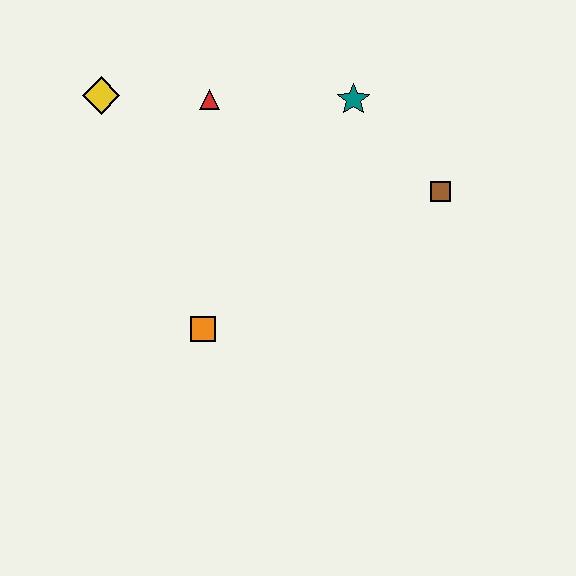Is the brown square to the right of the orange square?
Yes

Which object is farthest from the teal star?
The orange square is farthest from the teal star.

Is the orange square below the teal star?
Yes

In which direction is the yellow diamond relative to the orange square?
The yellow diamond is above the orange square.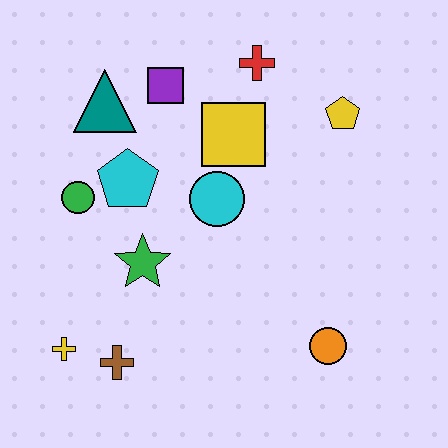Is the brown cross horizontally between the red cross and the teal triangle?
Yes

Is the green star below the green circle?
Yes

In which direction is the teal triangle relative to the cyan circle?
The teal triangle is to the left of the cyan circle.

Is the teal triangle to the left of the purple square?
Yes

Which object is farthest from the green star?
The yellow pentagon is farthest from the green star.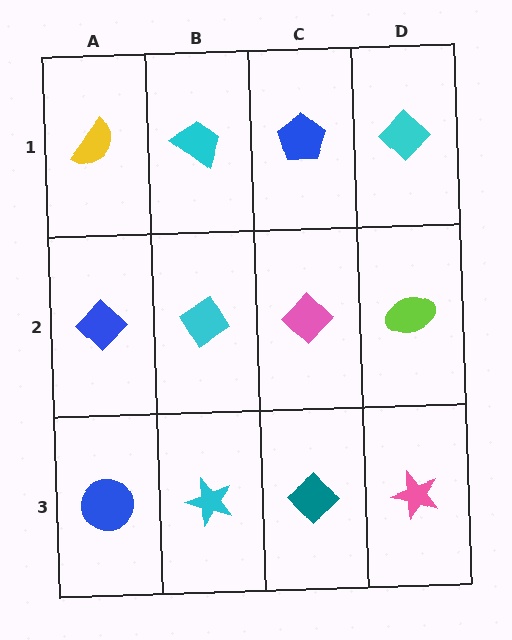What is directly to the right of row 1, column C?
A cyan diamond.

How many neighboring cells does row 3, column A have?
2.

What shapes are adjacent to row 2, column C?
A blue pentagon (row 1, column C), a teal diamond (row 3, column C), a cyan diamond (row 2, column B), a lime ellipse (row 2, column D).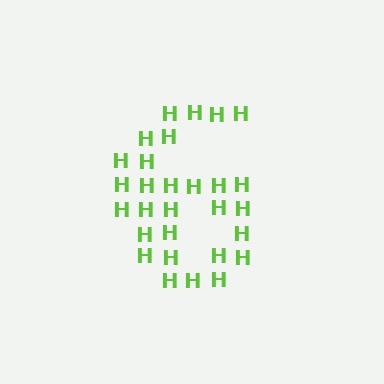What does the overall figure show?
The overall figure shows the digit 6.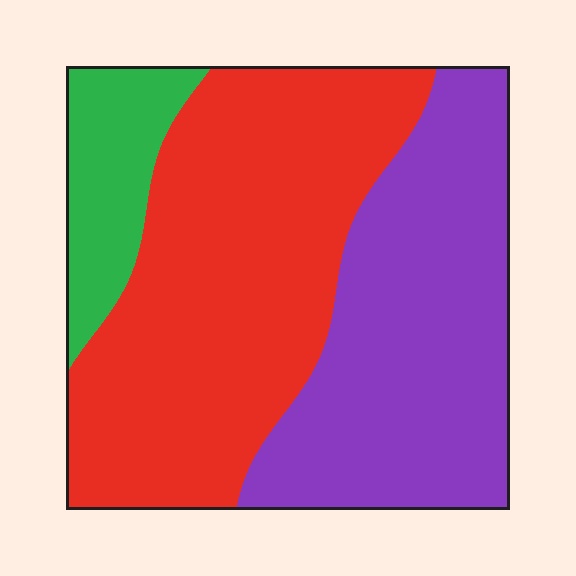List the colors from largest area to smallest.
From largest to smallest: red, purple, green.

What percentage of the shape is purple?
Purple takes up about two fifths (2/5) of the shape.